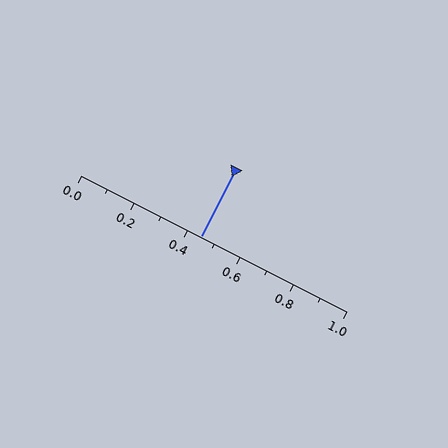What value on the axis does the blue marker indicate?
The marker indicates approximately 0.45.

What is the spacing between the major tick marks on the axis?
The major ticks are spaced 0.2 apart.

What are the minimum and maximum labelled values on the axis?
The axis runs from 0.0 to 1.0.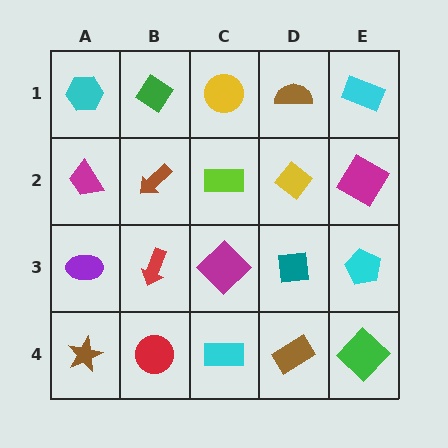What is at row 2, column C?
A lime rectangle.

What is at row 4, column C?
A cyan rectangle.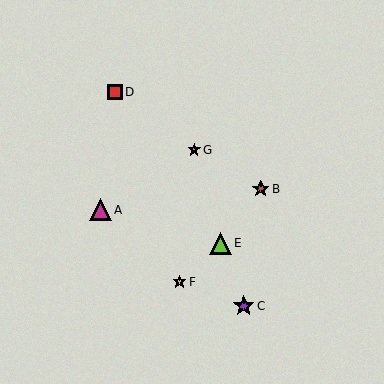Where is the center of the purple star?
The center of the purple star is at (244, 306).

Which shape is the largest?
The lime triangle (labeled E) is the largest.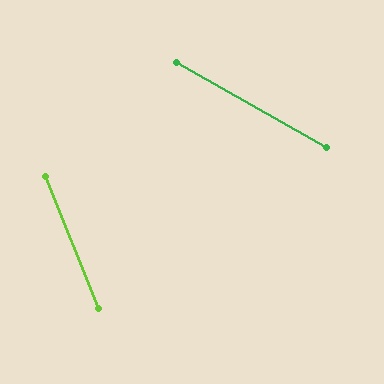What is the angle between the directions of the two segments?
Approximately 39 degrees.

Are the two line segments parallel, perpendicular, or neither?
Neither parallel nor perpendicular — they differ by about 39°.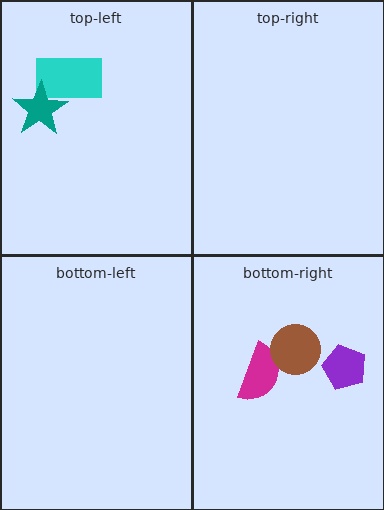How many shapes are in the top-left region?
2.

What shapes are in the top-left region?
The cyan rectangle, the teal star.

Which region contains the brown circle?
The bottom-right region.